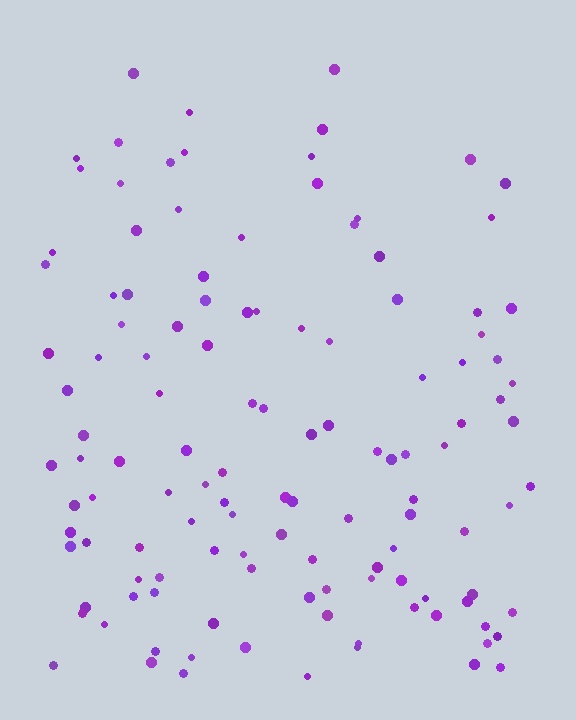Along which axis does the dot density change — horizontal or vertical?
Vertical.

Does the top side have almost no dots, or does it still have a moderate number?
Still a moderate number, just noticeably fewer than the bottom.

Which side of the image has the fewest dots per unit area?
The top.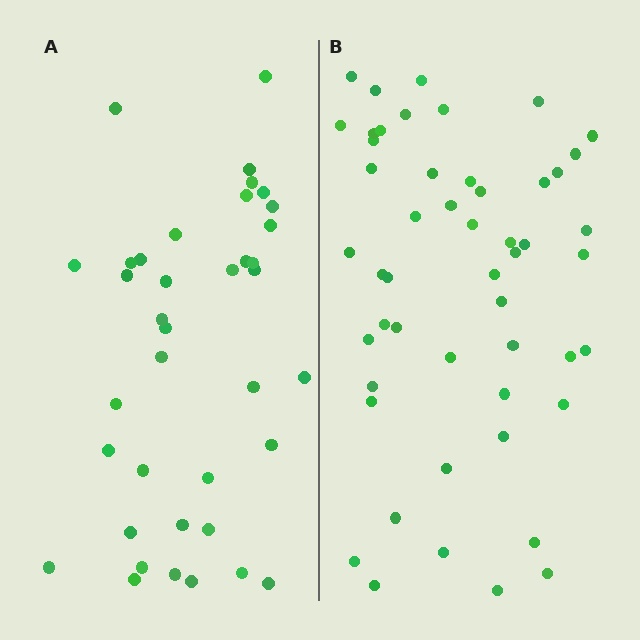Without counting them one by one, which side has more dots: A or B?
Region B (the right region) has more dots.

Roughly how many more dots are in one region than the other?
Region B has approximately 15 more dots than region A.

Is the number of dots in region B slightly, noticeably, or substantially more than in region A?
Region B has noticeably more, but not dramatically so. The ratio is roughly 1.3 to 1.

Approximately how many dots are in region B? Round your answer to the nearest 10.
About 50 dots. (The exact count is 51, which rounds to 50.)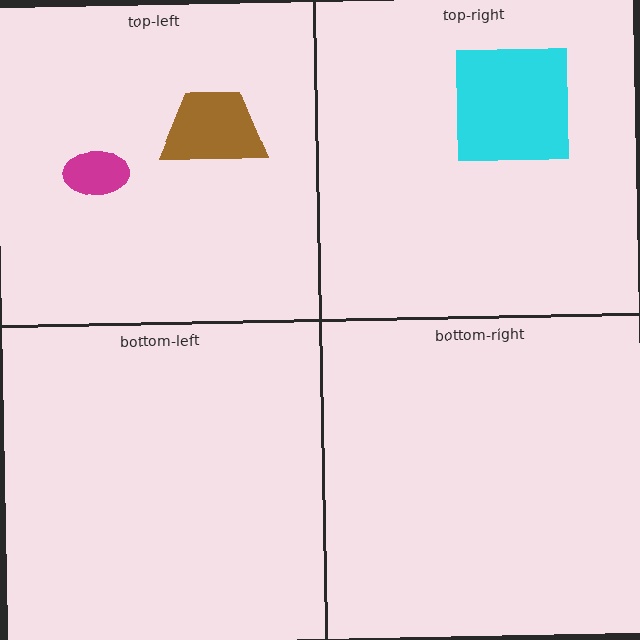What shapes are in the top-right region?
The cyan square.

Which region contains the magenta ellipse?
The top-left region.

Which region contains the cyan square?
The top-right region.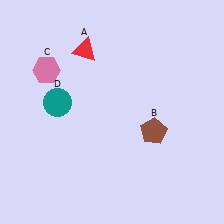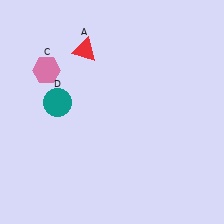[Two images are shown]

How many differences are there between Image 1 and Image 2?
There is 1 difference between the two images.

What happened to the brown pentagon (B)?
The brown pentagon (B) was removed in Image 2. It was in the bottom-right area of Image 1.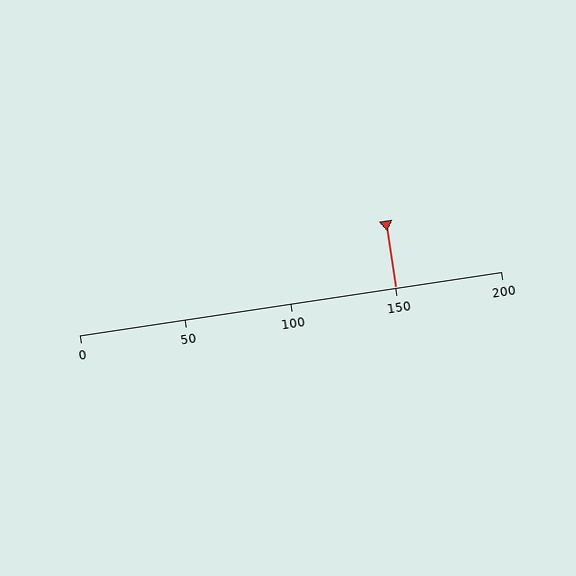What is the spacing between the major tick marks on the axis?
The major ticks are spaced 50 apart.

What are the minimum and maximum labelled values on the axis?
The axis runs from 0 to 200.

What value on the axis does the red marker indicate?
The marker indicates approximately 150.